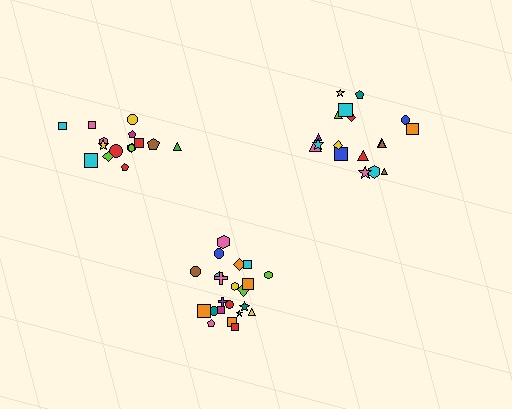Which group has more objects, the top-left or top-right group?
The top-right group.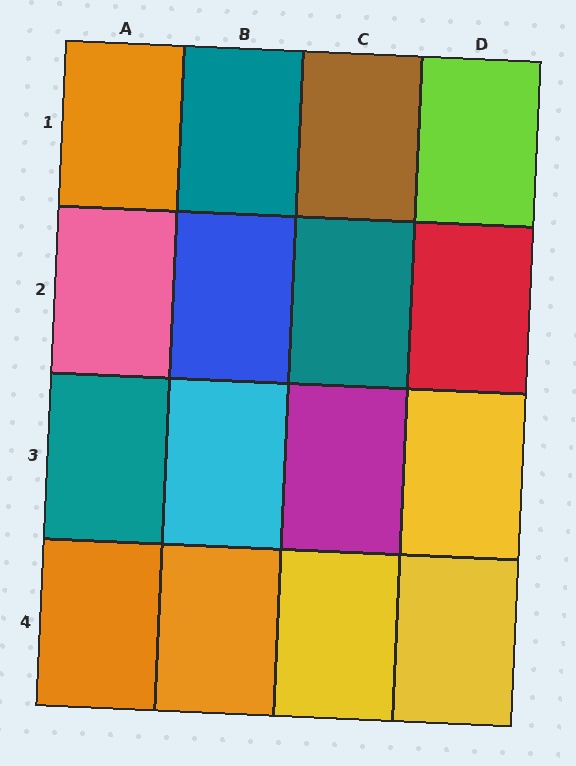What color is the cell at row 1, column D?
Lime.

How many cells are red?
1 cell is red.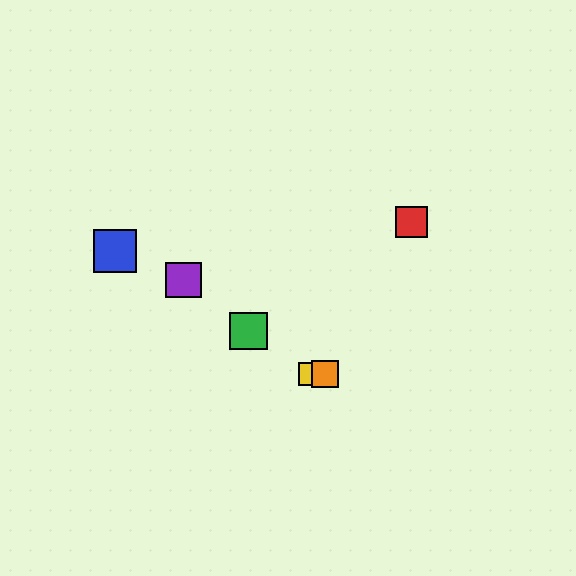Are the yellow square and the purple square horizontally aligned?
No, the yellow square is at y≈374 and the purple square is at y≈280.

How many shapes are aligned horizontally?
2 shapes (the yellow square, the orange square) are aligned horizontally.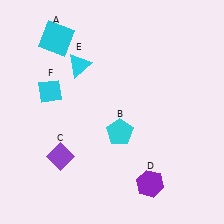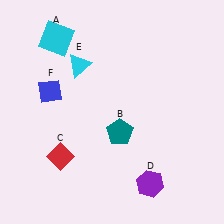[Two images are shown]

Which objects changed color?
B changed from cyan to teal. C changed from purple to red. F changed from cyan to blue.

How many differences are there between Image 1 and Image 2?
There are 3 differences between the two images.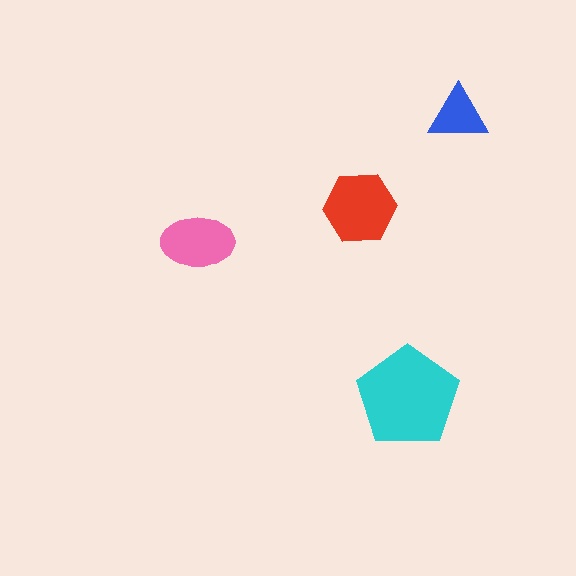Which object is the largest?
The cyan pentagon.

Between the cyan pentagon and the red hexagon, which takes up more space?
The cyan pentagon.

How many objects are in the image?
There are 4 objects in the image.